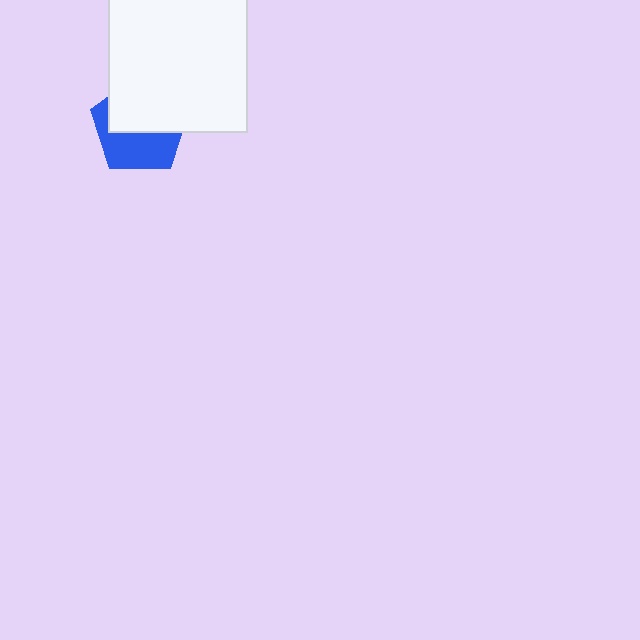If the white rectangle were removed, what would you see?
You would see the complete blue pentagon.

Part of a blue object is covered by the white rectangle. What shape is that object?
It is a pentagon.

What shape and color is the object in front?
The object in front is a white rectangle.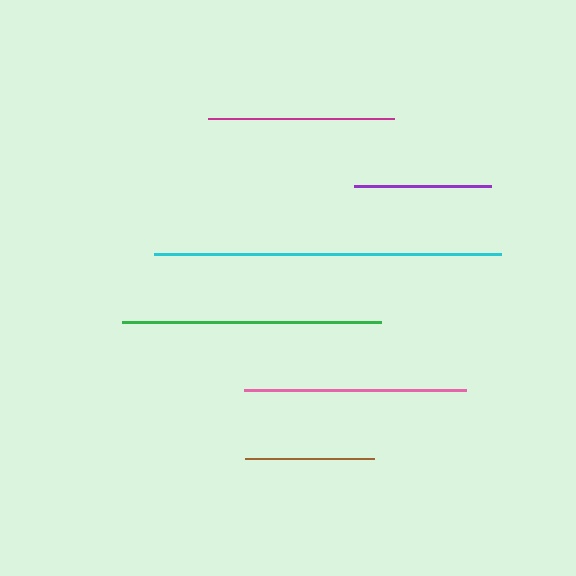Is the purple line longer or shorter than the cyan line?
The cyan line is longer than the purple line.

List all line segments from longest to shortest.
From longest to shortest: cyan, green, pink, magenta, purple, brown.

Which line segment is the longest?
The cyan line is the longest at approximately 346 pixels.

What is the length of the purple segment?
The purple segment is approximately 137 pixels long.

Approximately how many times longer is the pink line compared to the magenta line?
The pink line is approximately 1.2 times the length of the magenta line.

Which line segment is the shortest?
The brown line is the shortest at approximately 128 pixels.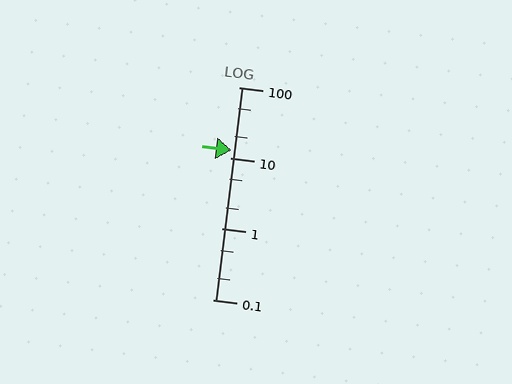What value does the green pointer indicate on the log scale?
The pointer indicates approximately 13.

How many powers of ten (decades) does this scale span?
The scale spans 3 decades, from 0.1 to 100.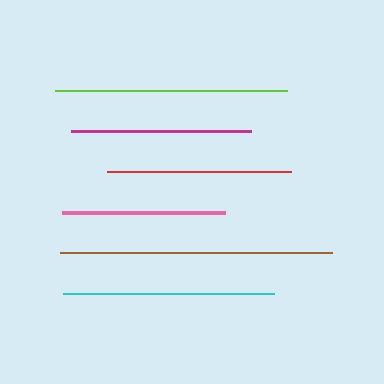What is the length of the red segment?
The red segment is approximately 185 pixels long.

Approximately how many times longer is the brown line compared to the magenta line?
The brown line is approximately 1.5 times the length of the magenta line.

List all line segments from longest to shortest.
From longest to shortest: brown, lime, cyan, red, magenta, pink.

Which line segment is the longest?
The brown line is the longest at approximately 272 pixels.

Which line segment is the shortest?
The pink line is the shortest at approximately 163 pixels.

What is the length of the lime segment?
The lime segment is approximately 231 pixels long.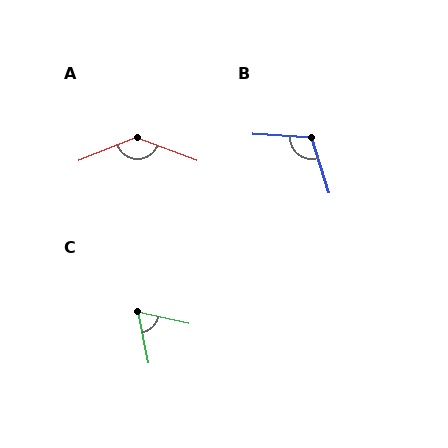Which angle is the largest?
A, at approximately 137 degrees.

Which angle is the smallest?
C, at approximately 65 degrees.